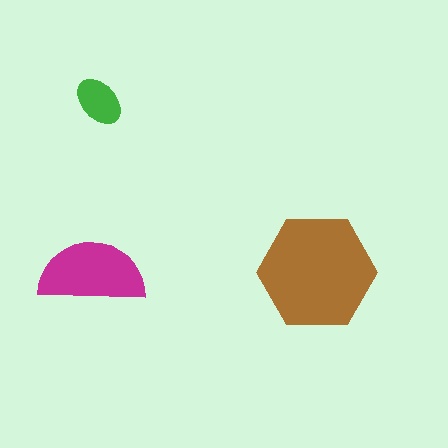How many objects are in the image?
There are 3 objects in the image.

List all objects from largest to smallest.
The brown hexagon, the magenta semicircle, the green ellipse.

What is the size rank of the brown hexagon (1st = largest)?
1st.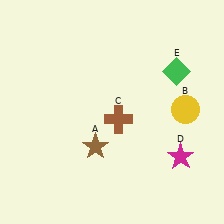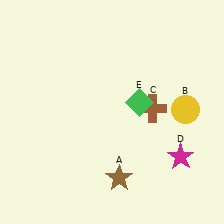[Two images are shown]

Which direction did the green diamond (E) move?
The green diamond (E) moved left.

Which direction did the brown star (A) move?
The brown star (A) moved down.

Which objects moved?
The objects that moved are: the brown star (A), the brown cross (C), the green diamond (E).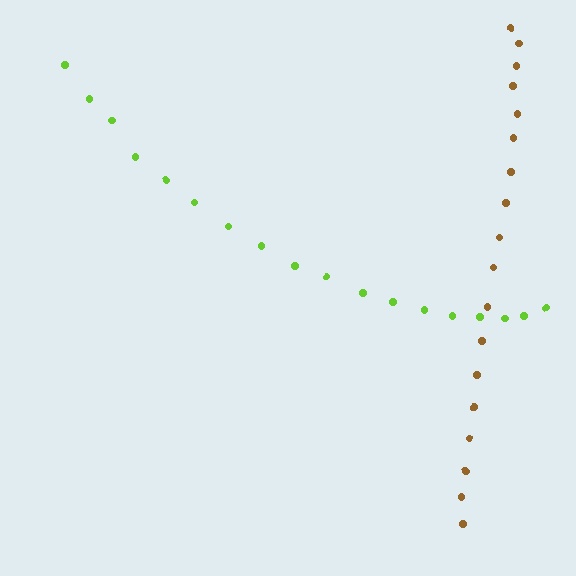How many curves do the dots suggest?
There are 2 distinct paths.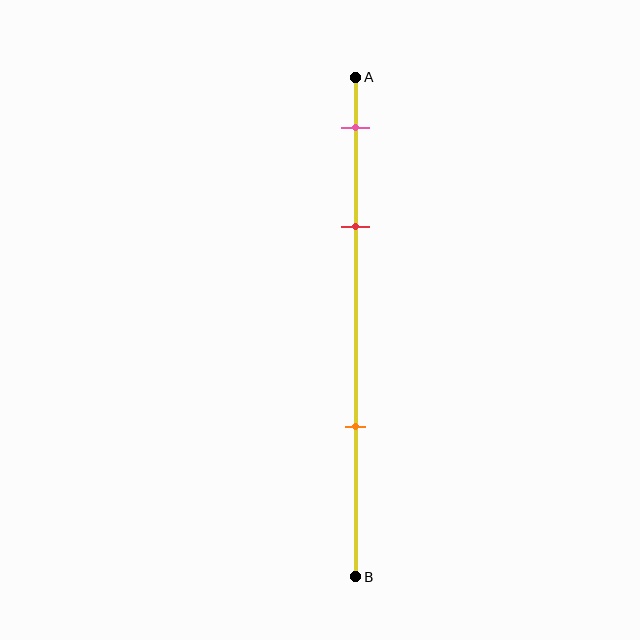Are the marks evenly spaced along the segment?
No, the marks are not evenly spaced.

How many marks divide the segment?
There are 3 marks dividing the segment.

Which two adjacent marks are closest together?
The pink and red marks are the closest adjacent pair.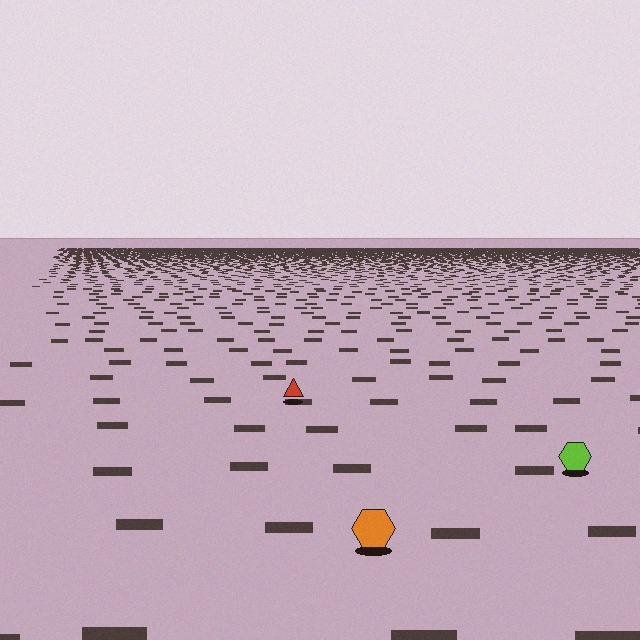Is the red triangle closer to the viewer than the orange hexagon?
No. The orange hexagon is closer — you can tell from the texture gradient: the ground texture is coarser near it.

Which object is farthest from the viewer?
The red triangle is farthest from the viewer. It appears smaller and the ground texture around it is denser.